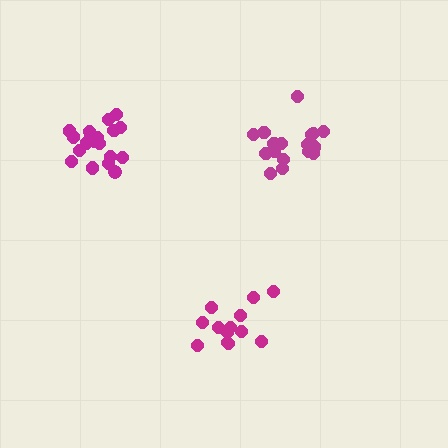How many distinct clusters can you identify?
There are 3 distinct clusters.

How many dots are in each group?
Group 1: 17 dots, Group 2: 13 dots, Group 3: 19 dots (49 total).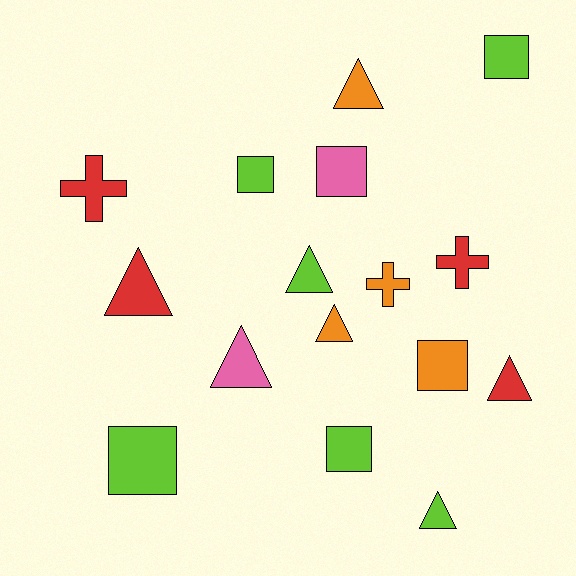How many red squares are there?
There are no red squares.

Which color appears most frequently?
Lime, with 6 objects.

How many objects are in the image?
There are 16 objects.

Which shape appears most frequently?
Triangle, with 7 objects.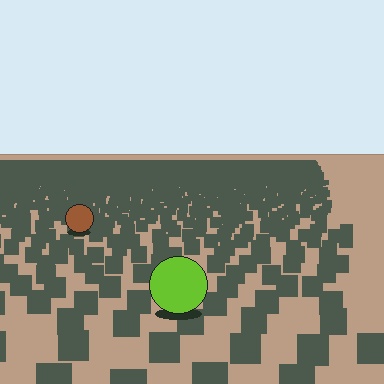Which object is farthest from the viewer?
The brown circle is farthest from the viewer. It appears smaller and the ground texture around it is denser.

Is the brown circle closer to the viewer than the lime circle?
No. The lime circle is closer — you can tell from the texture gradient: the ground texture is coarser near it.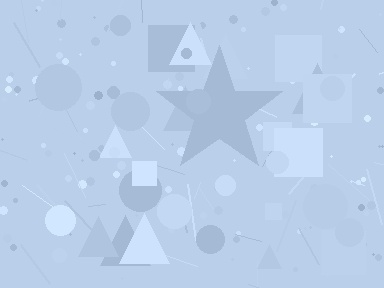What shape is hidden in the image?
A star is hidden in the image.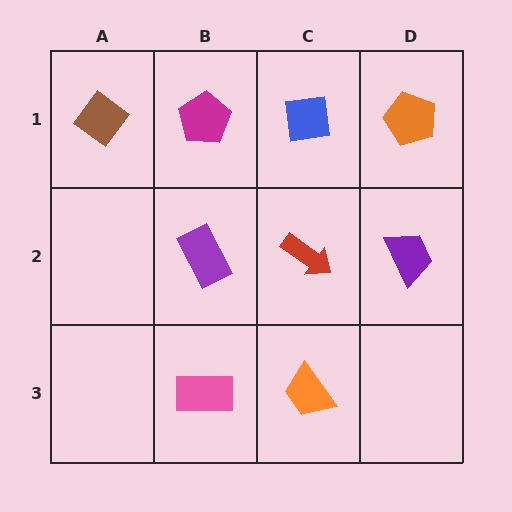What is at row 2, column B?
A purple rectangle.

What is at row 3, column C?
An orange trapezoid.